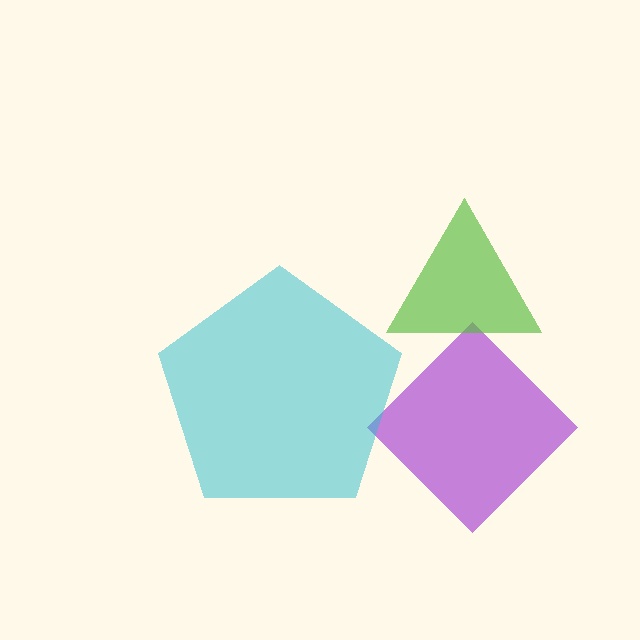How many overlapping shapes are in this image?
There are 3 overlapping shapes in the image.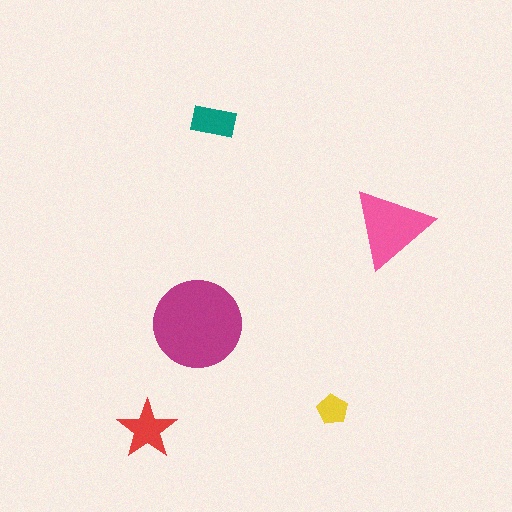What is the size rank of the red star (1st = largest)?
3rd.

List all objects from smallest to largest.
The yellow pentagon, the teal rectangle, the red star, the pink triangle, the magenta circle.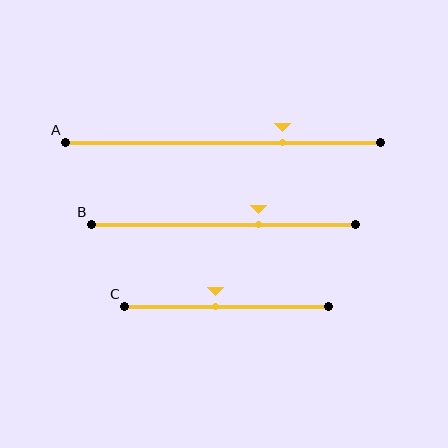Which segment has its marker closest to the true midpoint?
Segment C has its marker closest to the true midpoint.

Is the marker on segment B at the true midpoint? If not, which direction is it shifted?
No, the marker on segment B is shifted to the right by about 13% of the segment length.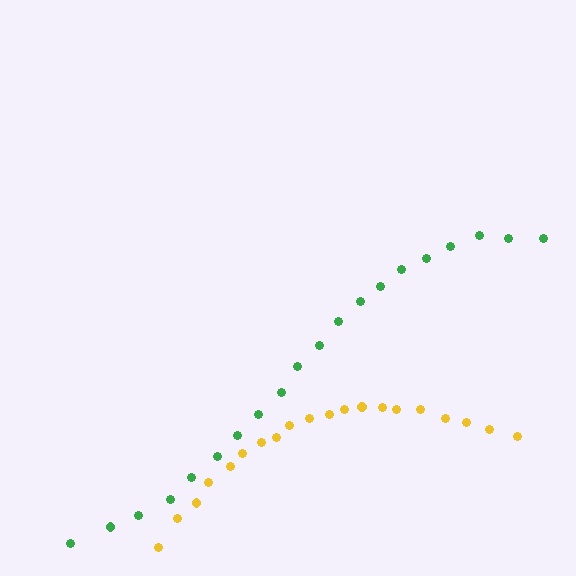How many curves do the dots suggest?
There are 2 distinct paths.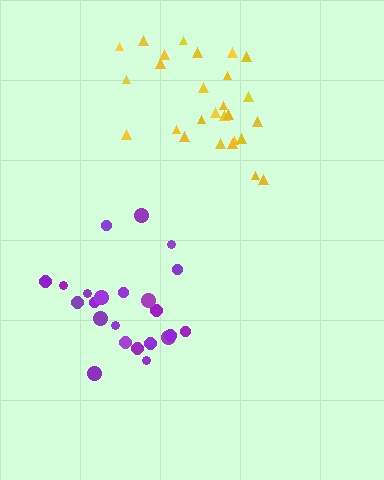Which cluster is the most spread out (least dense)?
Yellow.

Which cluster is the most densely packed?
Purple.